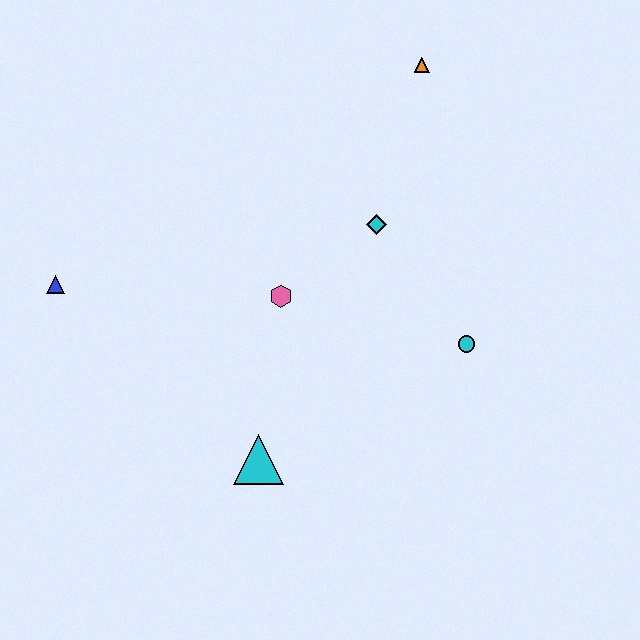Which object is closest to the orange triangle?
The cyan diamond is closest to the orange triangle.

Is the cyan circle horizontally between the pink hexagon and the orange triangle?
No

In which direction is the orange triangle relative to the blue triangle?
The orange triangle is to the right of the blue triangle.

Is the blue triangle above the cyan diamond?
No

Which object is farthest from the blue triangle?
The orange triangle is farthest from the blue triangle.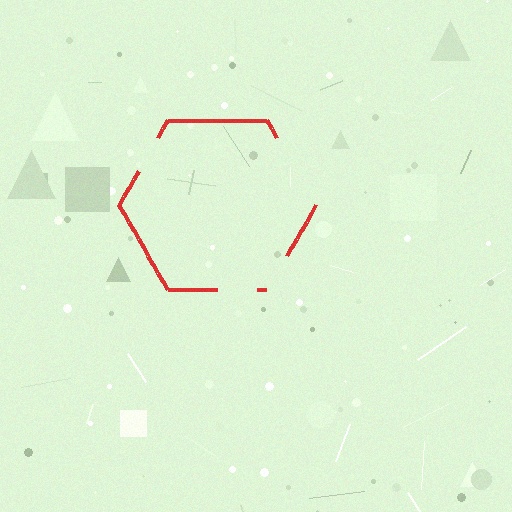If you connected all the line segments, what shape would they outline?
They would outline a hexagon.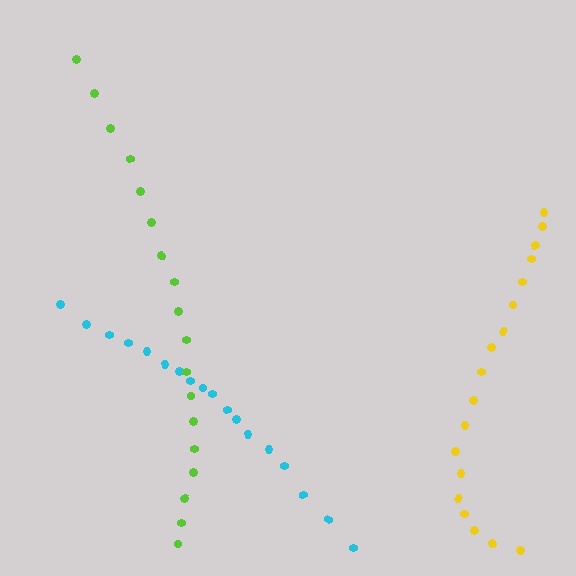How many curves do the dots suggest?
There are 3 distinct paths.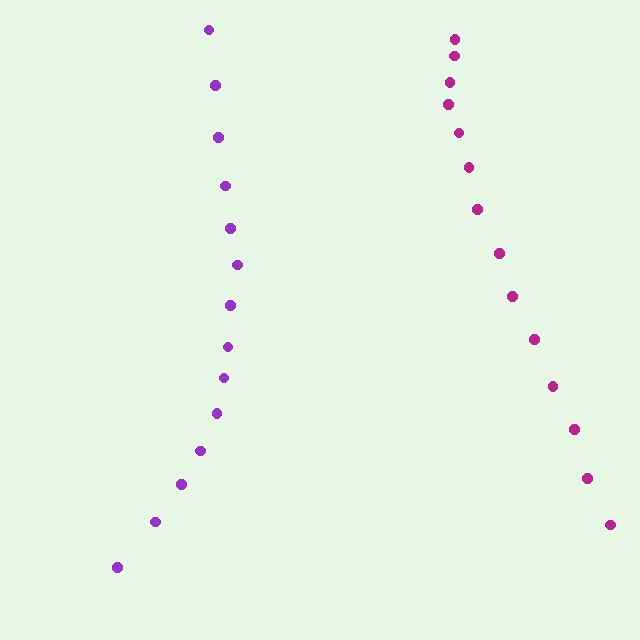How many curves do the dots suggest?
There are 2 distinct paths.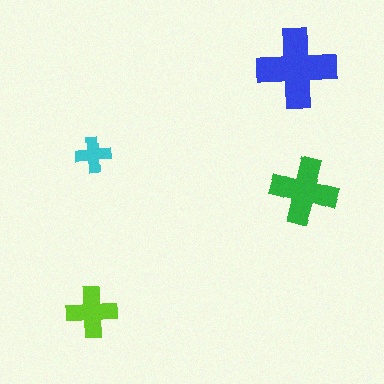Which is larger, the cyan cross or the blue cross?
The blue one.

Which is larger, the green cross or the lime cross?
The green one.